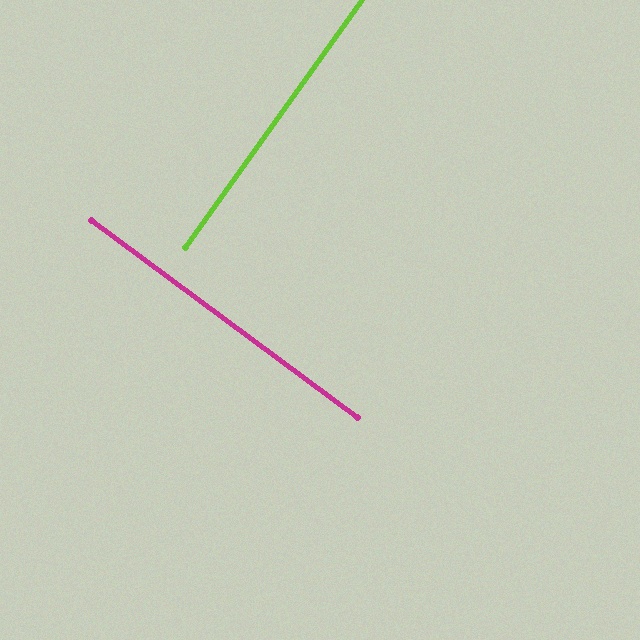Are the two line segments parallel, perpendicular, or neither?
Perpendicular — they meet at approximately 89°.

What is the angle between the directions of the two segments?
Approximately 89 degrees.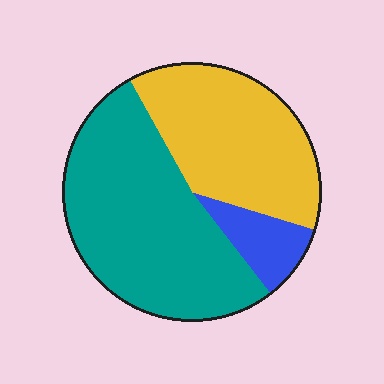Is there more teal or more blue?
Teal.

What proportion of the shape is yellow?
Yellow covers around 40% of the shape.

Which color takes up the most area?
Teal, at roughly 50%.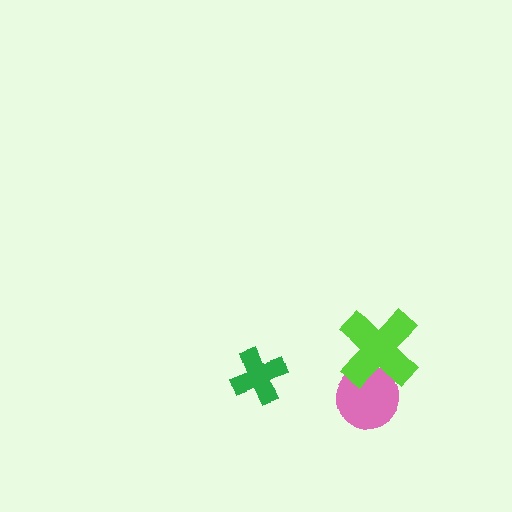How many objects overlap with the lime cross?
1 object overlaps with the lime cross.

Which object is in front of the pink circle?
The lime cross is in front of the pink circle.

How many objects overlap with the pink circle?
1 object overlaps with the pink circle.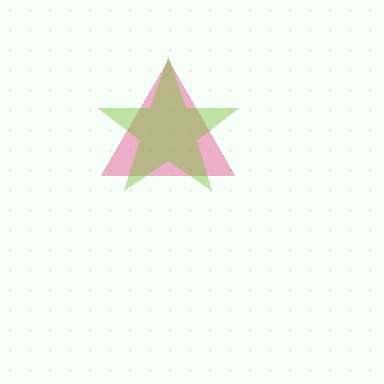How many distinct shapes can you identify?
There are 2 distinct shapes: a pink triangle, a lime star.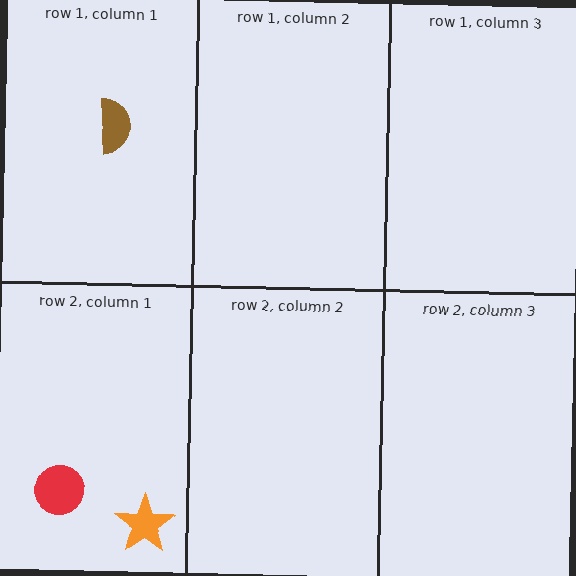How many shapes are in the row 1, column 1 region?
1.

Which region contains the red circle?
The row 2, column 1 region.